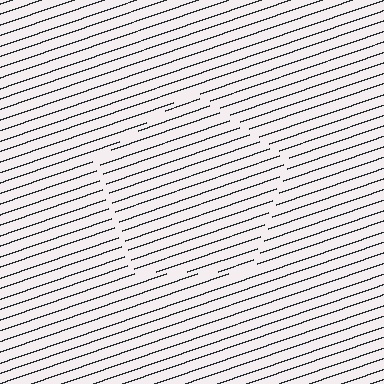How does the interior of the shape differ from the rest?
The interior of the shape contains the same grating, shifted by half a period — the contour is defined by the phase discontinuity where line-ends from the inner and outer gratings abut.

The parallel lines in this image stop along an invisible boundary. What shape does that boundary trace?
An illusory pentagon. The interior of the shape contains the same grating, shifted by half a period — the contour is defined by the phase discontinuity where line-ends from the inner and outer gratings abut.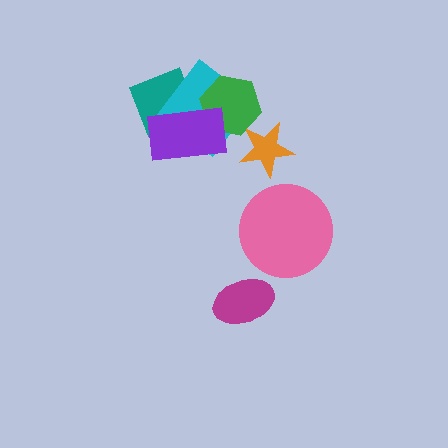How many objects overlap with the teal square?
2 objects overlap with the teal square.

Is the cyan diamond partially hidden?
Yes, it is partially covered by another shape.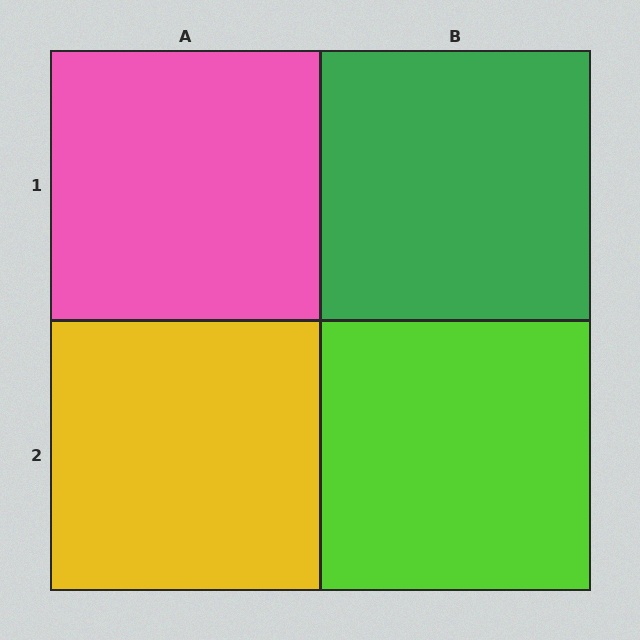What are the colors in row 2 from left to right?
Yellow, lime.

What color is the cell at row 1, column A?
Pink.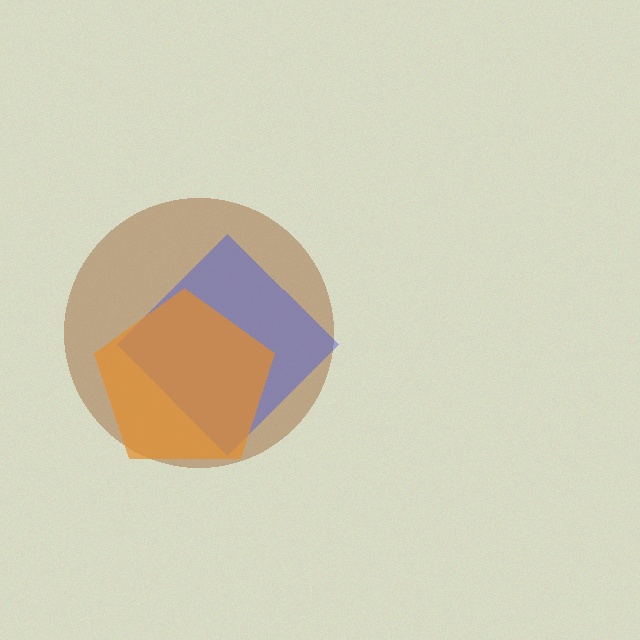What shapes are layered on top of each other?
The layered shapes are: a brown circle, a blue diamond, an orange pentagon.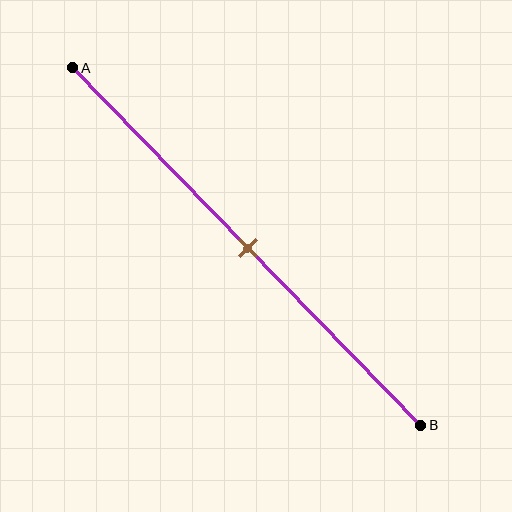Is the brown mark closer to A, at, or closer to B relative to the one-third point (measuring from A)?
The brown mark is closer to point B than the one-third point of segment AB.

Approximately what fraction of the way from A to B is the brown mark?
The brown mark is approximately 50% of the way from A to B.